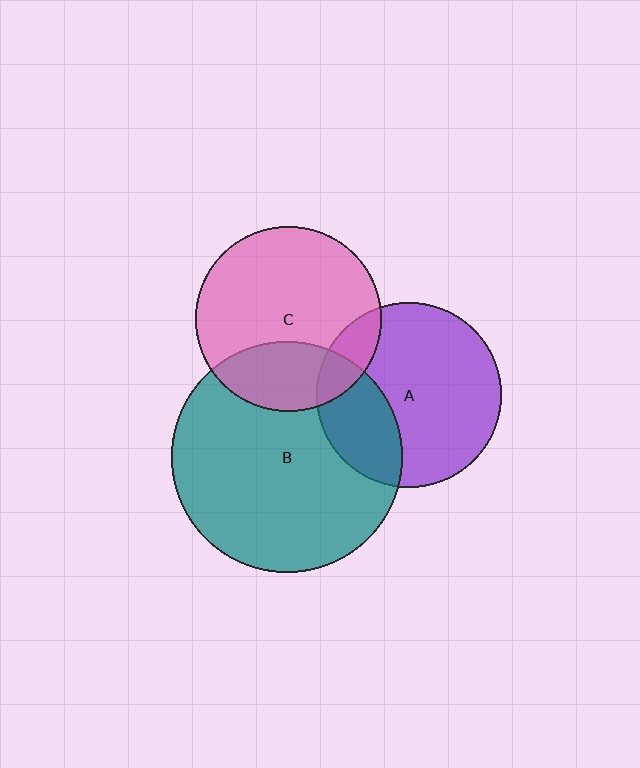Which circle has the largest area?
Circle B (teal).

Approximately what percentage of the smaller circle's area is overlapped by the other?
Approximately 15%.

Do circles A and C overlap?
Yes.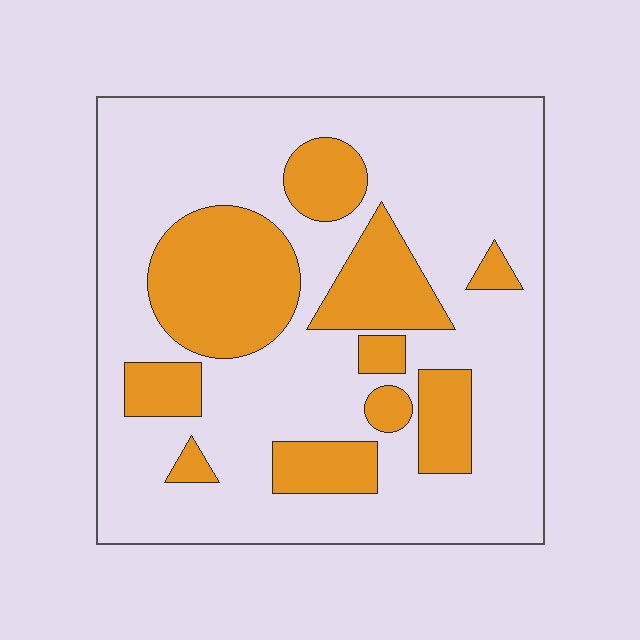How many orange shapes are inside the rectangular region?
10.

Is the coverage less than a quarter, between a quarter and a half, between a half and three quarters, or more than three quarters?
Between a quarter and a half.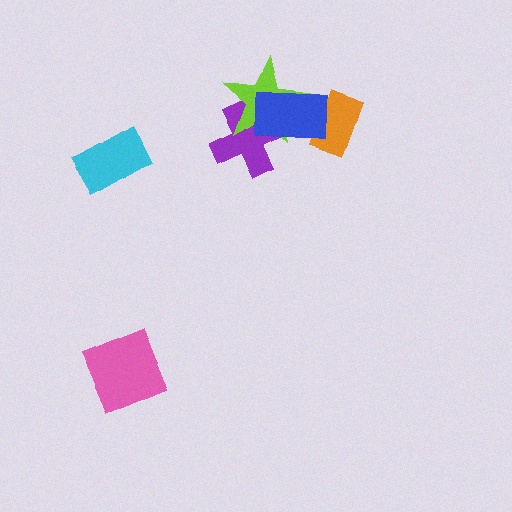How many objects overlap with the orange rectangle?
1 object overlaps with the orange rectangle.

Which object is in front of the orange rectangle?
The blue rectangle is in front of the orange rectangle.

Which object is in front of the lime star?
The blue rectangle is in front of the lime star.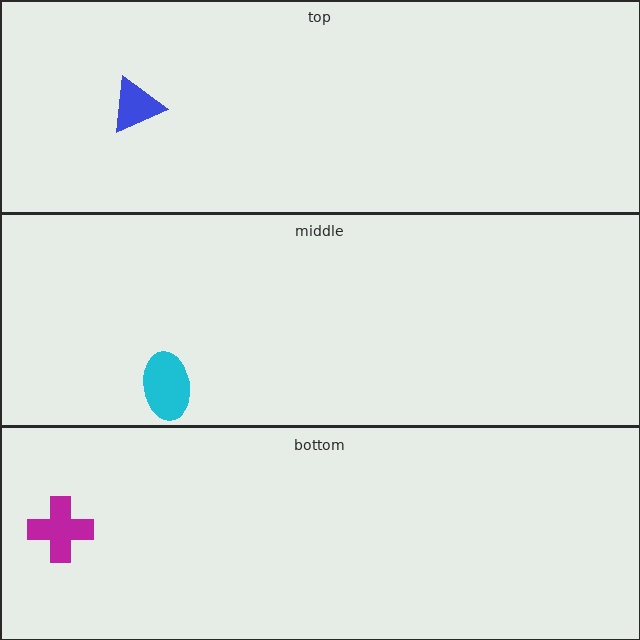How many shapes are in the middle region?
1.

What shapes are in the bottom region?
The magenta cross.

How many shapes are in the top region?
1.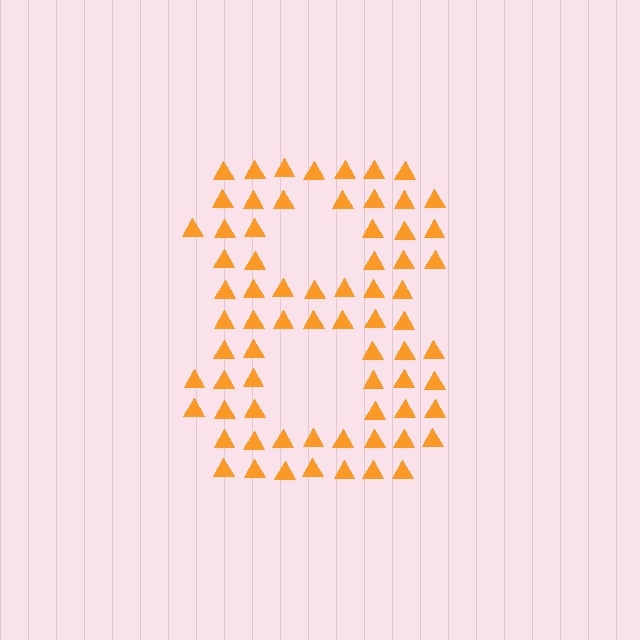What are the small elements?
The small elements are triangles.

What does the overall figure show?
The overall figure shows the digit 8.